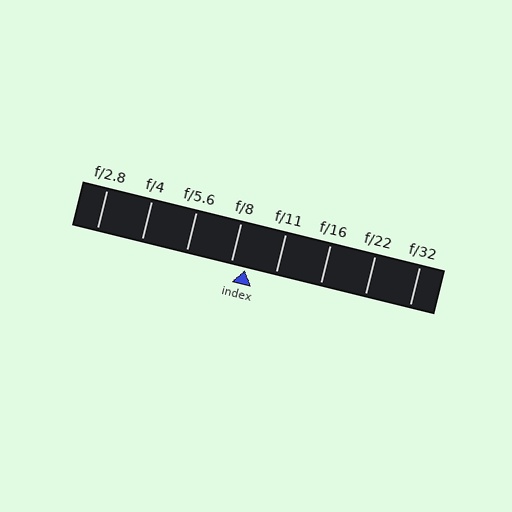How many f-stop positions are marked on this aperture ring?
There are 8 f-stop positions marked.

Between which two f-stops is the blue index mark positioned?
The index mark is between f/8 and f/11.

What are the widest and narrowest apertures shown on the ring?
The widest aperture shown is f/2.8 and the narrowest is f/32.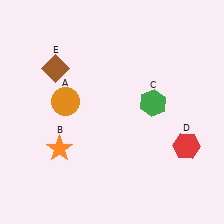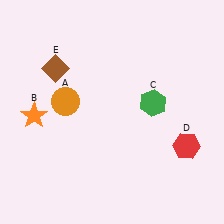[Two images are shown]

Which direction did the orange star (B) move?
The orange star (B) moved up.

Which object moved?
The orange star (B) moved up.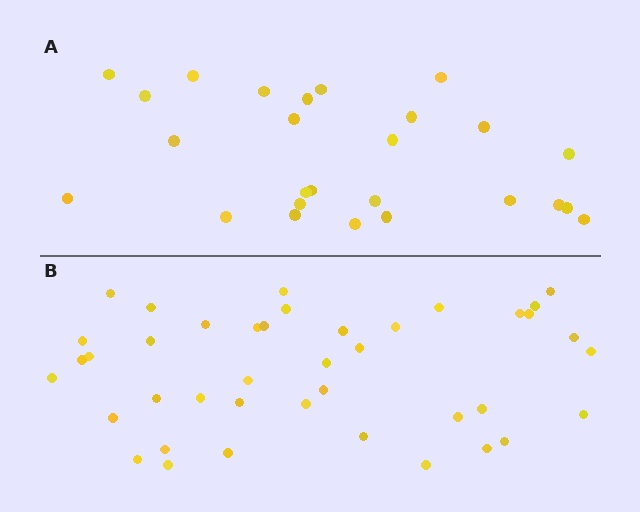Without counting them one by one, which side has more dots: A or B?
Region B (the bottom region) has more dots.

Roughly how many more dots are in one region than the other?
Region B has approximately 15 more dots than region A.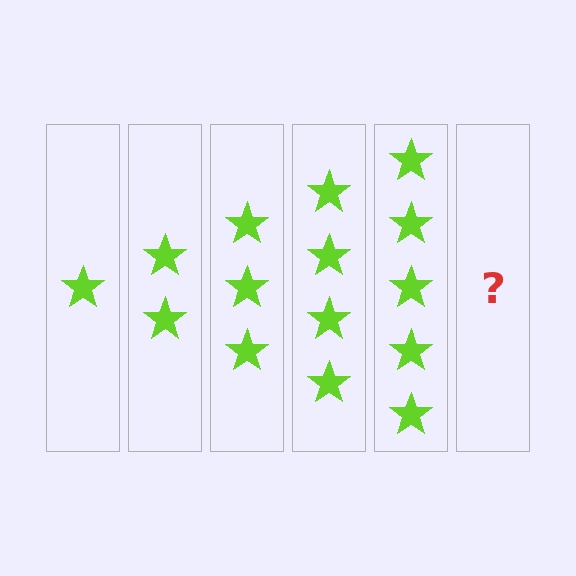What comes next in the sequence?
The next element should be 6 stars.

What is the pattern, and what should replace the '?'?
The pattern is that each step adds one more star. The '?' should be 6 stars.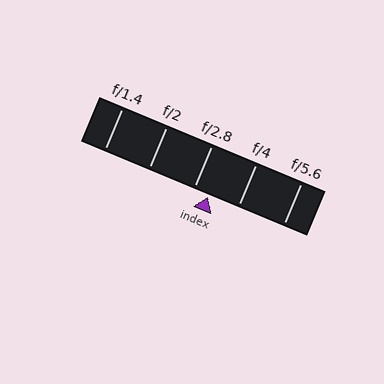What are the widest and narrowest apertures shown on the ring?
The widest aperture shown is f/1.4 and the narrowest is f/5.6.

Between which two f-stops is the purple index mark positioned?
The index mark is between f/2.8 and f/4.